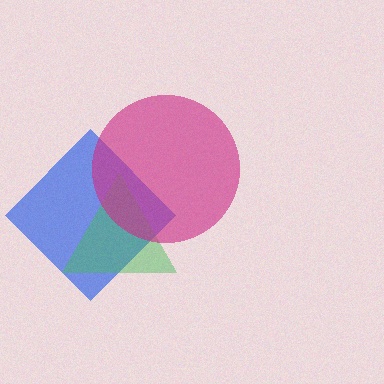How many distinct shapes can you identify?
There are 3 distinct shapes: a blue diamond, a green triangle, a magenta circle.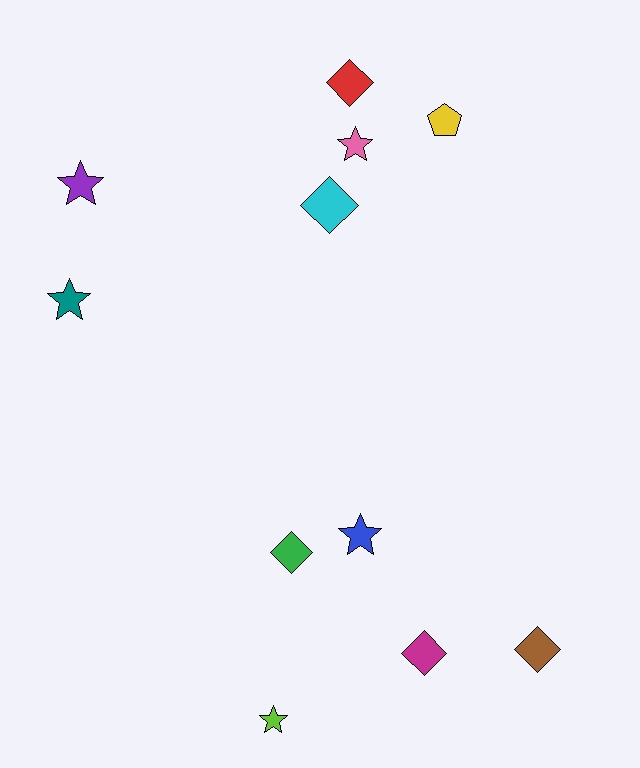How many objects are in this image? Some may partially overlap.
There are 11 objects.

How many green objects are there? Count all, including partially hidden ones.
There is 1 green object.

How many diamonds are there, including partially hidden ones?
There are 5 diamonds.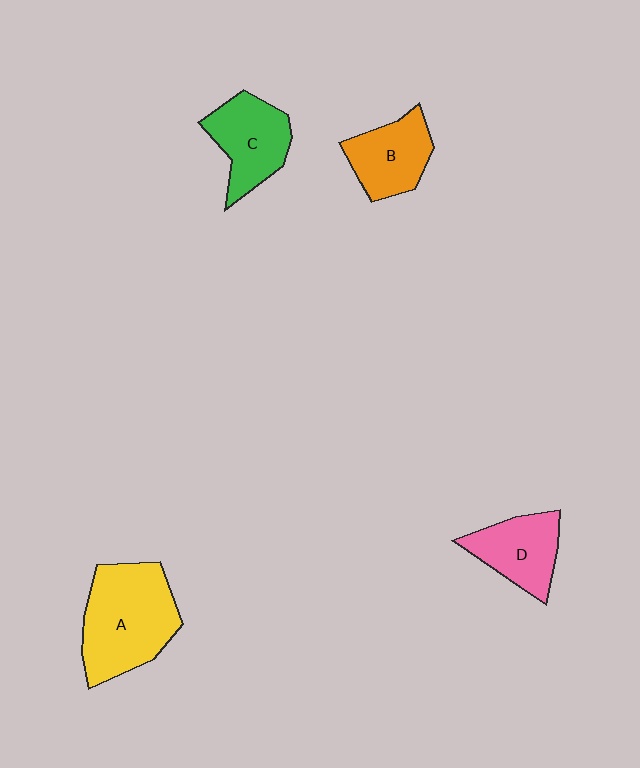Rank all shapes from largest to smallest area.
From largest to smallest: A (yellow), C (green), D (pink), B (orange).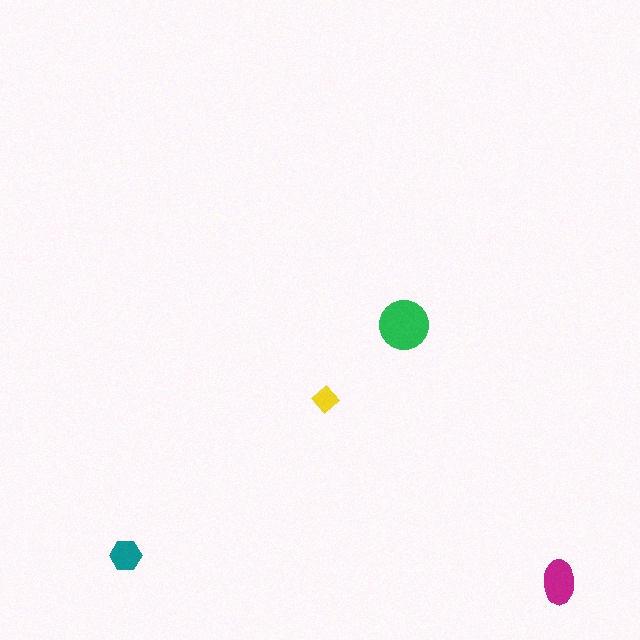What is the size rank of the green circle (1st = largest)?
1st.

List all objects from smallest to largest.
The yellow diamond, the teal hexagon, the magenta ellipse, the green circle.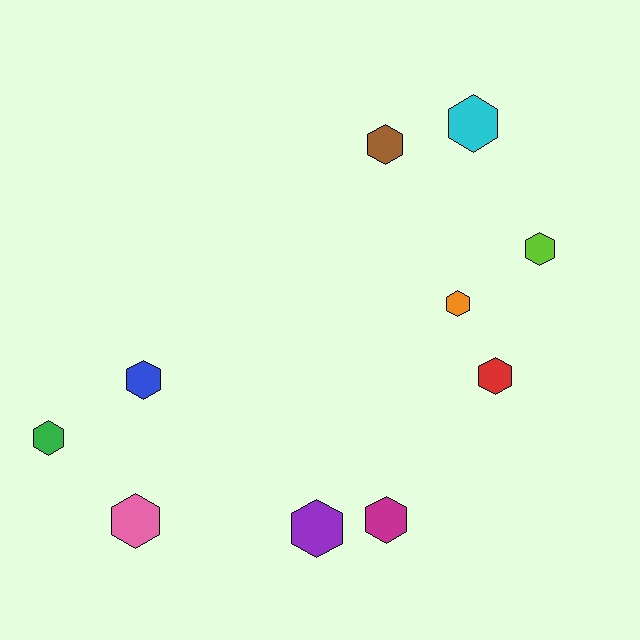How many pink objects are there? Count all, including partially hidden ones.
There is 1 pink object.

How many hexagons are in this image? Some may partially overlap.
There are 10 hexagons.